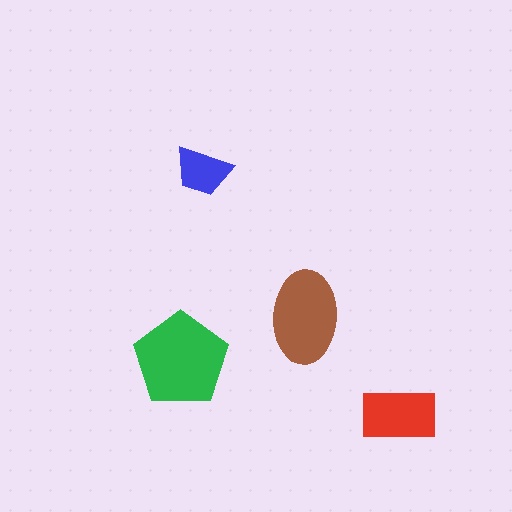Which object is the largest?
The green pentagon.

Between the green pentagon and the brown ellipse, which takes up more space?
The green pentagon.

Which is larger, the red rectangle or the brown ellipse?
The brown ellipse.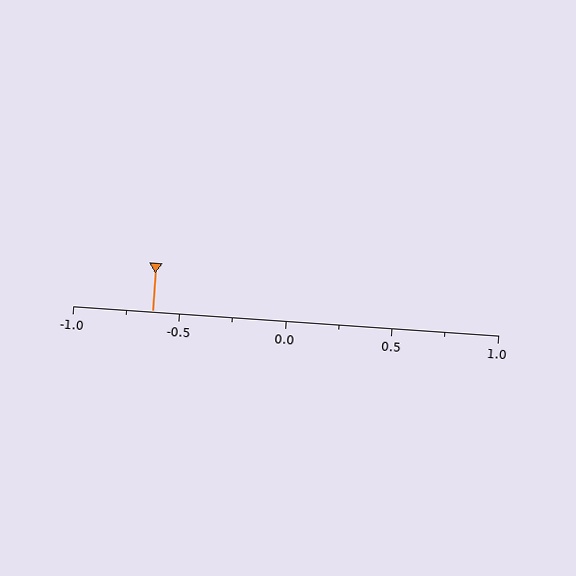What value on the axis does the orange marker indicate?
The marker indicates approximately -0.62.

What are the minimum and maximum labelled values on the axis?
The axis runs from -1.0 to 1.0.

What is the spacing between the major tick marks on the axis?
The major ticks are spaced 0.5 apart.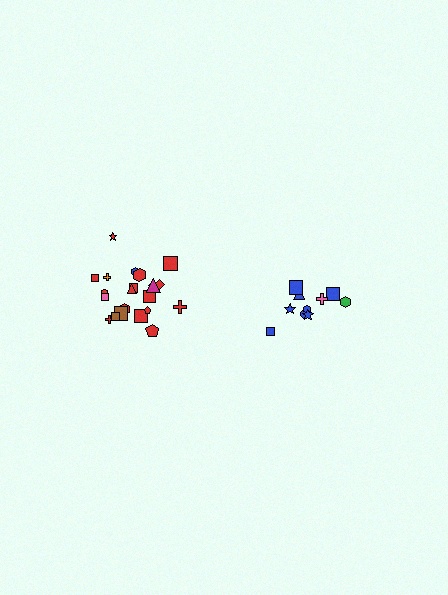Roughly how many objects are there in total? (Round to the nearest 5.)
Roughly 30 objects in total.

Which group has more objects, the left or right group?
The left group.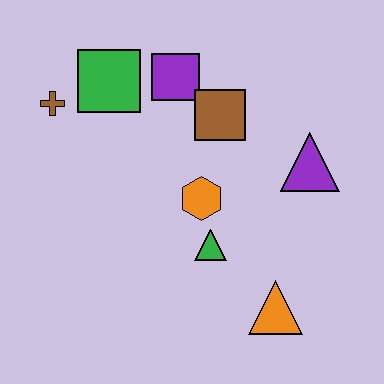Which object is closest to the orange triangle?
The green triangle is closest to the orange triangle.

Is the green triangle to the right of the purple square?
Yes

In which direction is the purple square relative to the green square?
The purple square is to the right of the green square.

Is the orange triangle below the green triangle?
Yes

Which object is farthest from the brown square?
The orange triangle is farthest from the brown square.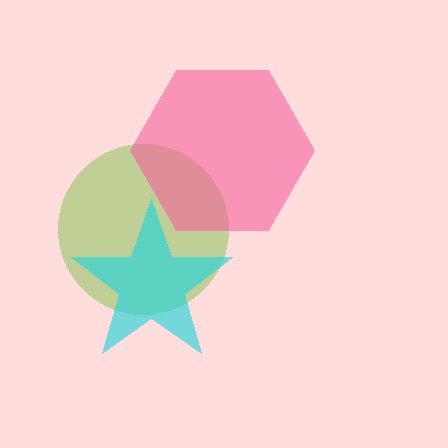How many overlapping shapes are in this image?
There are 3 overlapping shapes in the image.